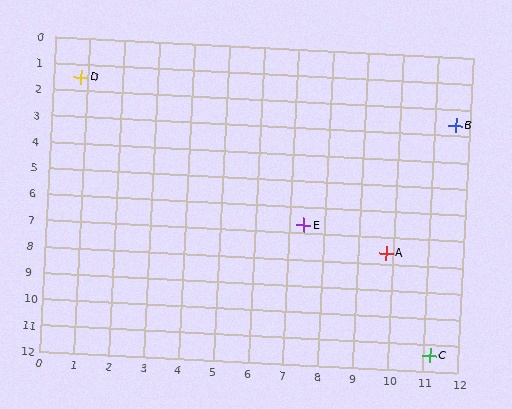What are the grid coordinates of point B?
Point B is at approximately (11.6, 2.6).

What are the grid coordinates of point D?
Point D is at approximately (0.8, 1.5).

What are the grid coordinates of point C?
Point C is at approximately (11.2, 11.4).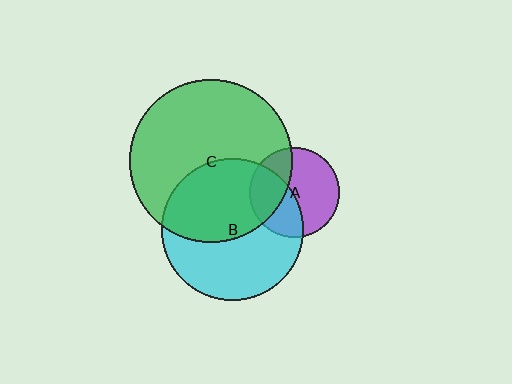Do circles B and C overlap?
Yes.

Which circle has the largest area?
Circle C (green).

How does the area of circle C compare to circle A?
Approximately 3.3 times.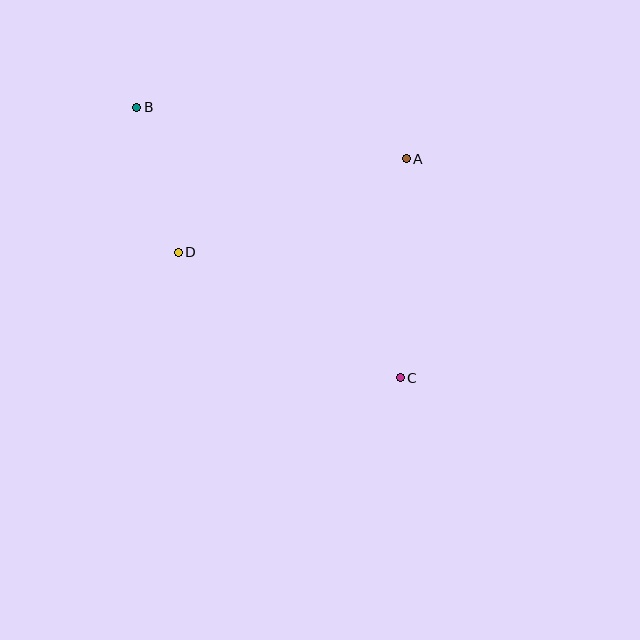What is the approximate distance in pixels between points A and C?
The distance between A and C is approximately 219 pixels.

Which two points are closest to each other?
Points B and D are closest to each other.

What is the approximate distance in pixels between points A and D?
The distance between A and D is approximately 246 pixels.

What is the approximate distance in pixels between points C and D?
The distance between C and D is approximately 255 pixels.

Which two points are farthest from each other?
Points B and C are farthest from each other.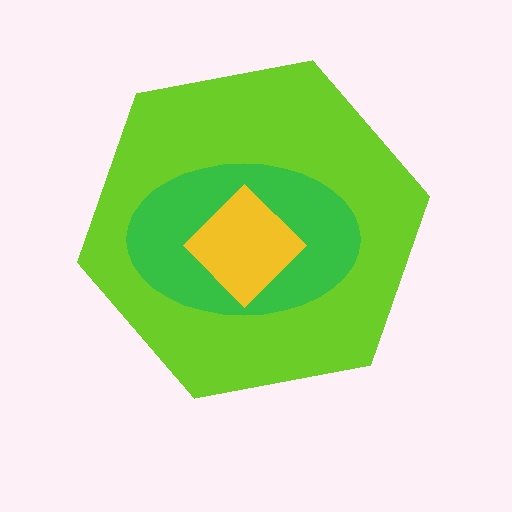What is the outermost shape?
The lime hexagon.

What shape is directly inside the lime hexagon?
The green ellipse.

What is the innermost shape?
The yellow diamond.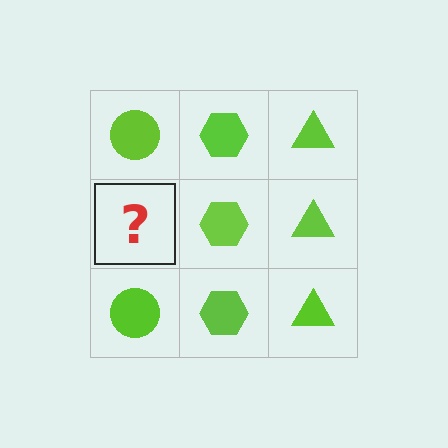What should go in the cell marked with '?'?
The missing cell should contain a lime circle.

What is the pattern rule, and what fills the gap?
The rule is that each column has a consistent shape. The gap should be filled with a lime circle.